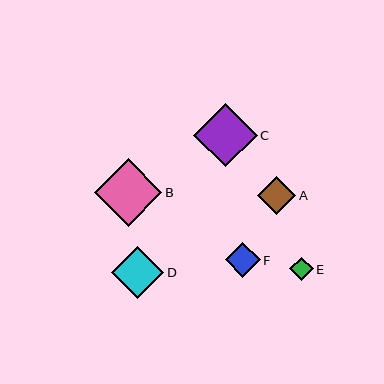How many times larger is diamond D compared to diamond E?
Diamond D is approximately 2.2 times the size of diamond E.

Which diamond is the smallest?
Diamond E is the smallest with a size of approximately 23 pixels.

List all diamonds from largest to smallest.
From largest to smallest: B, C, D, A, F, E.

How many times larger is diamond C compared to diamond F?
Diamond C is approximately 1.8 times the size of diamond F.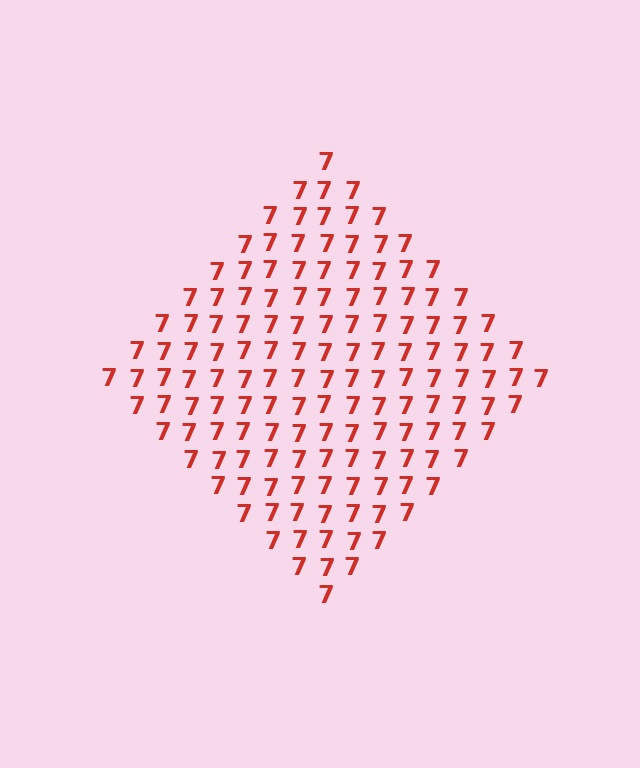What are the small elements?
The small elements are digit 7's.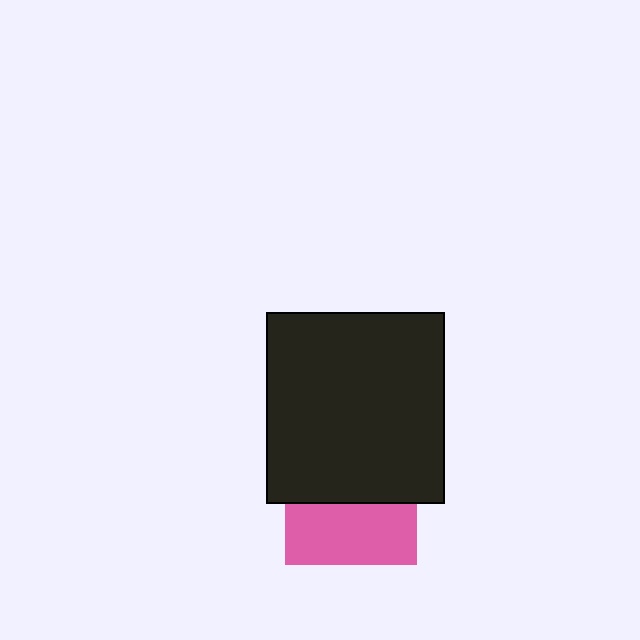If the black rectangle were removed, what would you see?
You would see the complete pink square.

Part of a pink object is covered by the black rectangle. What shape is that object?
It is a square.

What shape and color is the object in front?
The object in front is a black rectangle.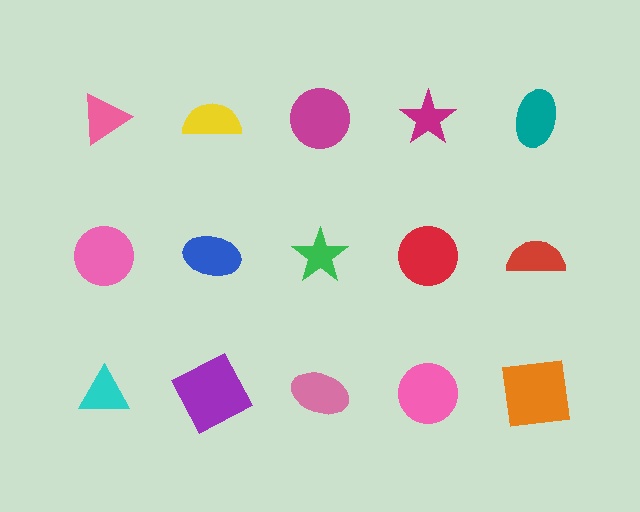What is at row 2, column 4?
A red circle.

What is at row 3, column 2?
A purple square.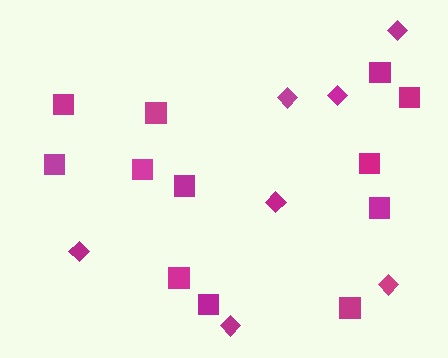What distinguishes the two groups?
There are 2 groups: one group of diamonds (7) and one group of squares (12).